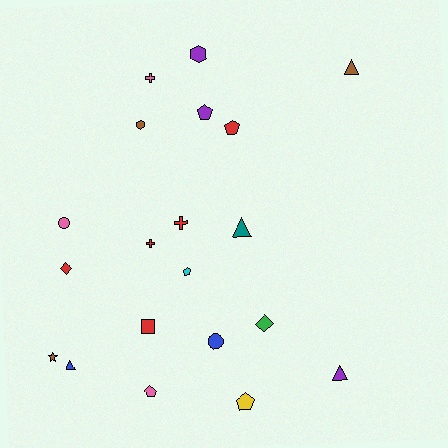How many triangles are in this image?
There are 4 triangles.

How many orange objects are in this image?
There are no orange objects.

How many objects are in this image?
There are 20 objects.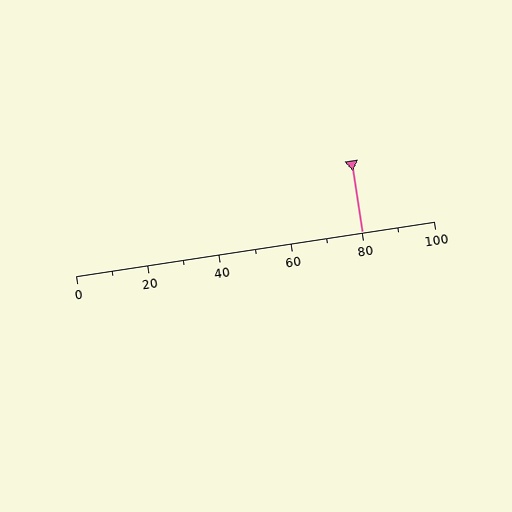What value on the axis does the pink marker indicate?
The marker indicates approximately 80.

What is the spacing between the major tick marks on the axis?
The major ticks are spaced 20 apart.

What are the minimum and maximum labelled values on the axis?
The axis runs from 0 to 100.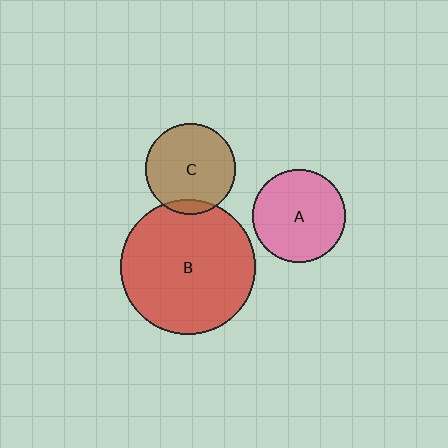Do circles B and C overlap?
Yes.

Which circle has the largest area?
Circle B (red).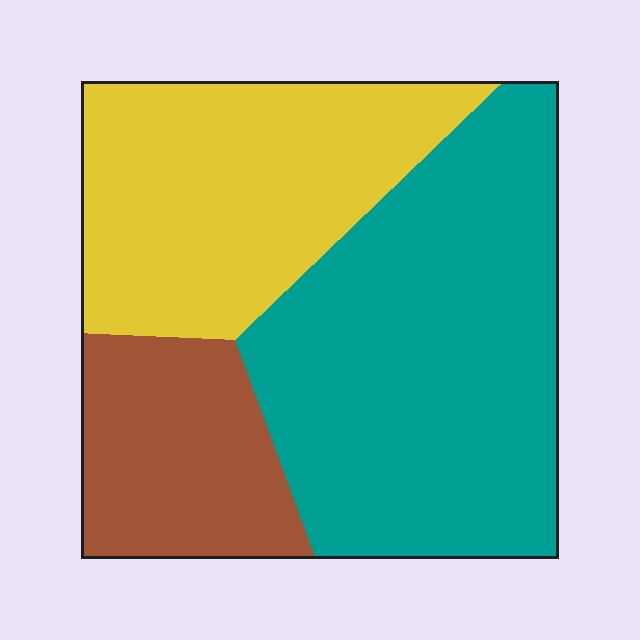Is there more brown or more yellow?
Yellow.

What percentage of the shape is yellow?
Yellow takes up between a sixth and a third of the shape.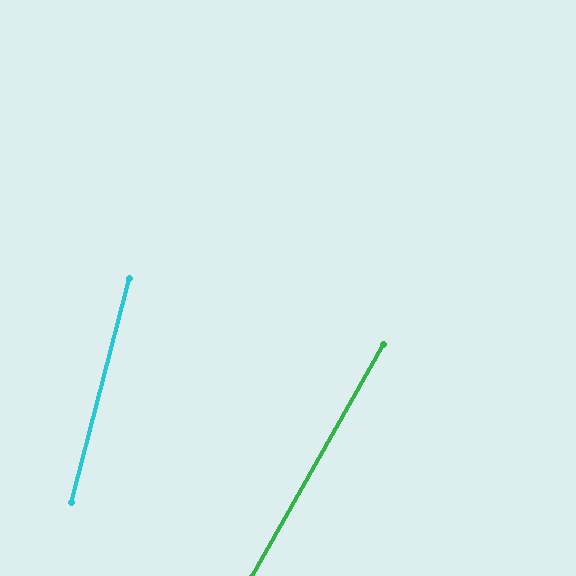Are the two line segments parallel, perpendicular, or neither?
Neither parallel nor perpendicular — they differ by about 15°.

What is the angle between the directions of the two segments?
Approximately 15 degrees.